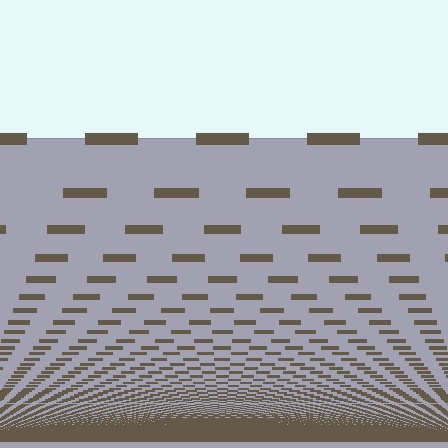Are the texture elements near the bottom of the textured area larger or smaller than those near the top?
Smaller. The gradient is inverted — elements near the bottom are smaller and denser.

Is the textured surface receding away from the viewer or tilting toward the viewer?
The surface appears to tilt toward the viewer. Texture elements get larger and sparser toward the top.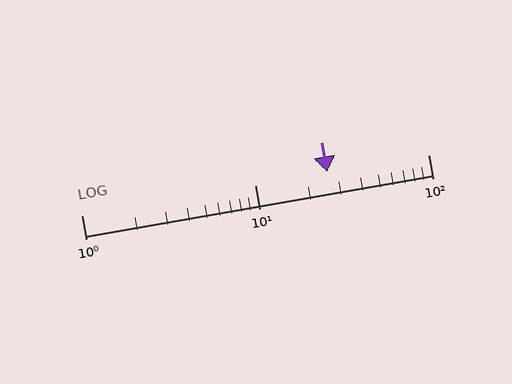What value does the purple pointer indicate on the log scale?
The pointer indicates approximately 26.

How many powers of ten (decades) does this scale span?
The scale spans 2 decades, from 1 to 100.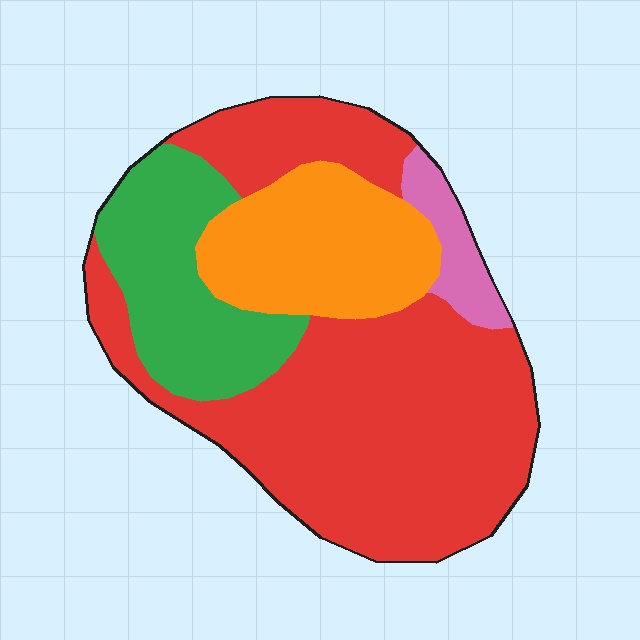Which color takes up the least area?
Pink, at roughly 5%.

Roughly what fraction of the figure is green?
Green covers 19% of the figure.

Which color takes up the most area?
Red, at roughly 55%.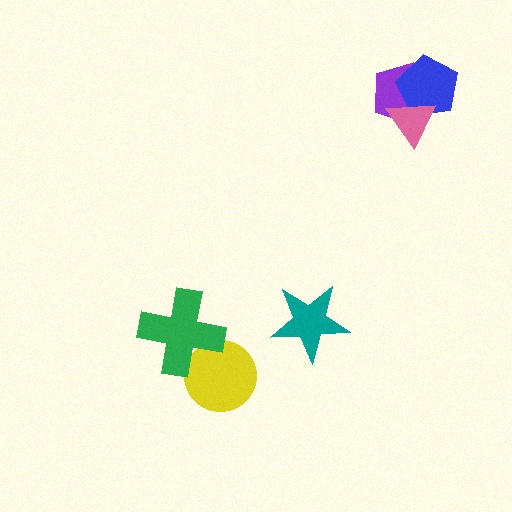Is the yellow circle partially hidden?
Yes, it is partially covered by another shape.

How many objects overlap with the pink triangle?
2 objects overlap with the pink triangle.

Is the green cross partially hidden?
No, no other shape covers it.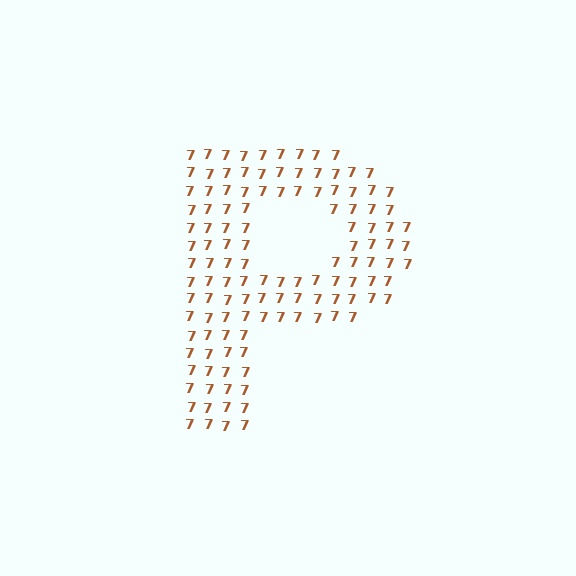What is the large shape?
The large shape is the letter P.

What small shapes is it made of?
It is made of small digit 7's.